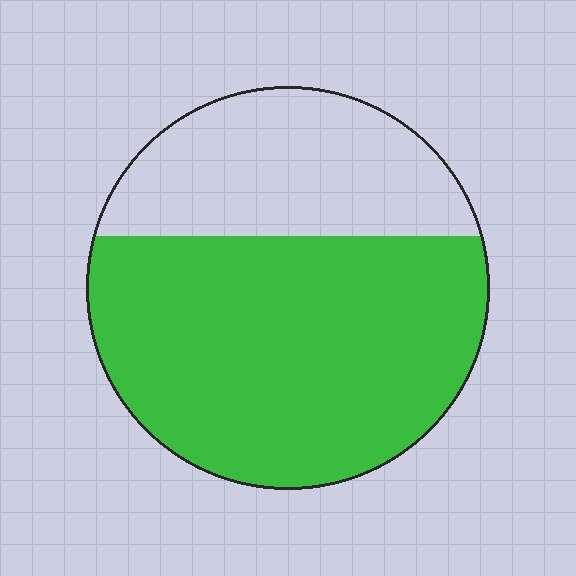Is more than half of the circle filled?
Yes.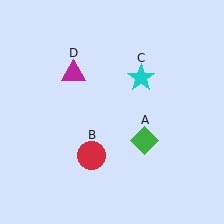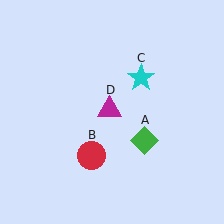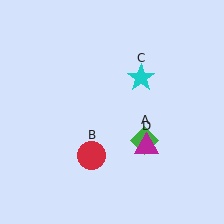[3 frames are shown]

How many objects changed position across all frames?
1 object changed position: magenta triangle (object D).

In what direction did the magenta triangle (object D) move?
The magenta triangle (object D) moved down and to the right.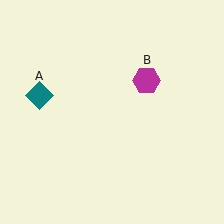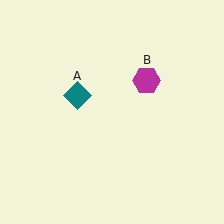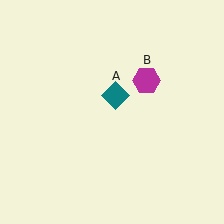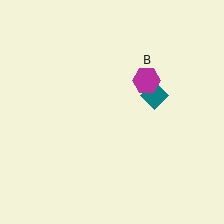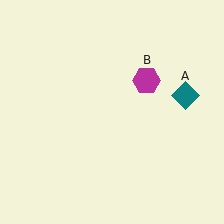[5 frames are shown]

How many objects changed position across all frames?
1 object changed position: teal diamond (object A).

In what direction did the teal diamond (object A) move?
The teal diamond (object A) moved right.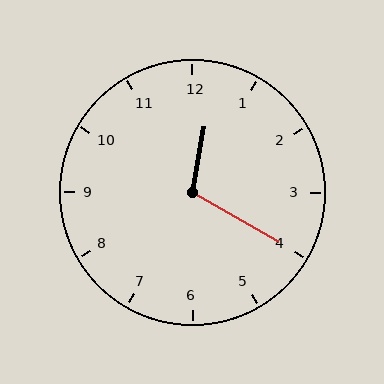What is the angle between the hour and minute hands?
Approximately 110 degrees.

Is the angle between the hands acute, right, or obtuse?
It is obtuse.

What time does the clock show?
12:20.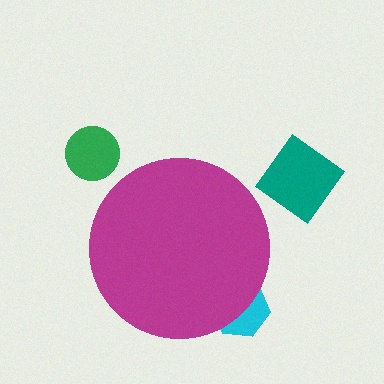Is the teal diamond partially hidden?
No, the teal diamond is fully visible.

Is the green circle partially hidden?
No, the green circle is fully visible.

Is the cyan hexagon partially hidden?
Yes, the cyan hexagon is partially hidden behind the magenta circle.